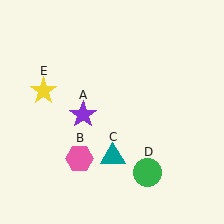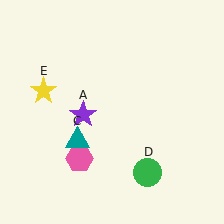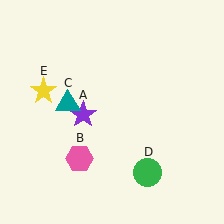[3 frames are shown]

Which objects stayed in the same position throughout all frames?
Purple star (object A) and pink hexagon (object B) and green circle (object D) and yellow star (object E) remained stationary.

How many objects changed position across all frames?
1 object changed position: teal triangle (object C).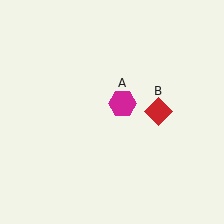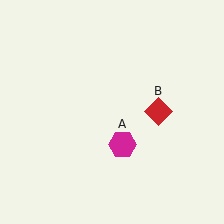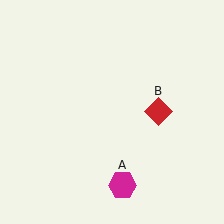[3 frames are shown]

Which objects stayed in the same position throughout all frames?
Red diamond (object B) remained stationary.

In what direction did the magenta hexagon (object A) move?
The magenta hexagon (object A) moved down.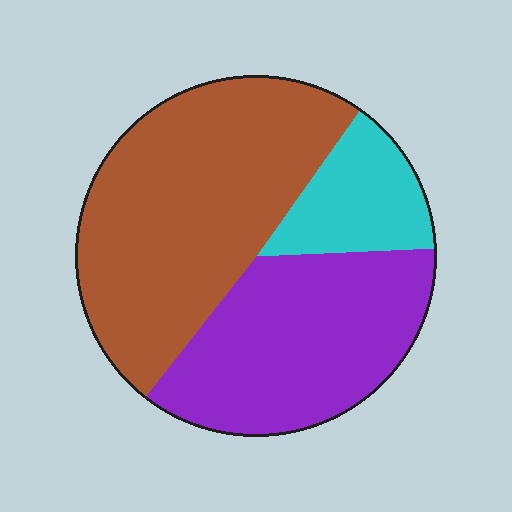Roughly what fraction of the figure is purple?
Purple covers 36% of the figure.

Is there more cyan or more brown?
Brown.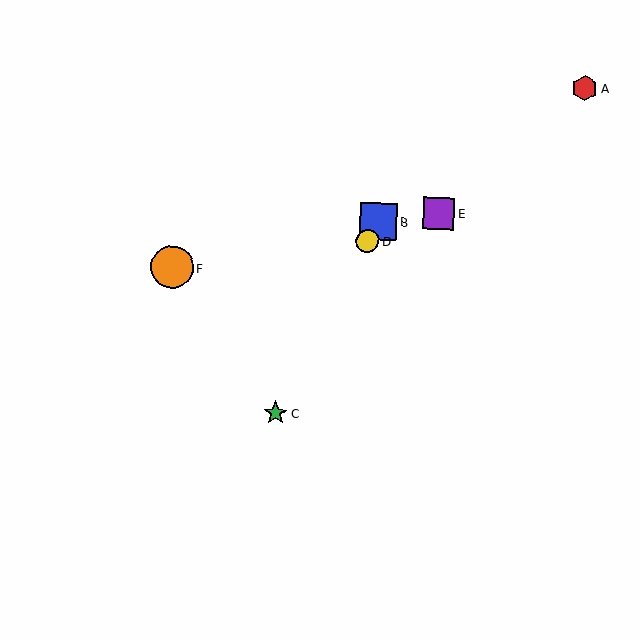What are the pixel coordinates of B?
Object B is at (378, 221).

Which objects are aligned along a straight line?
Objects B, C, D are aligned along a straight line.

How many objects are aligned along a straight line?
3 objects (B, C, D) are aligned along a straight line.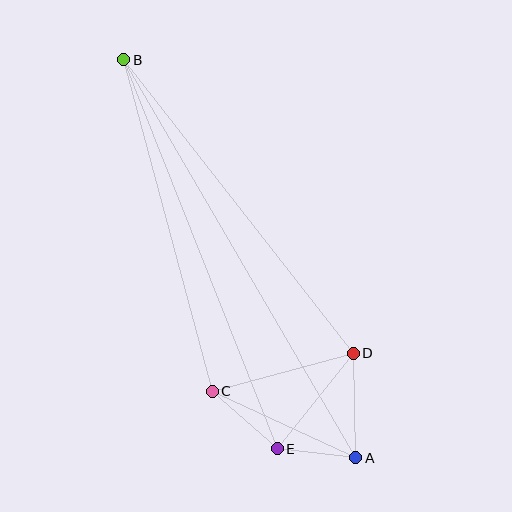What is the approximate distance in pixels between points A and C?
The distance between A and C is approximately 158 pixels.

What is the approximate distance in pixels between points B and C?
The distance between B and C is approximately 343 pixels.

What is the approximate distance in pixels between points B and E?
The distance between B and E is approximately 418 pixels.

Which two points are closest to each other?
Points A and E are closest to each other.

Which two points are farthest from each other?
Points A and B are farthest from each other.